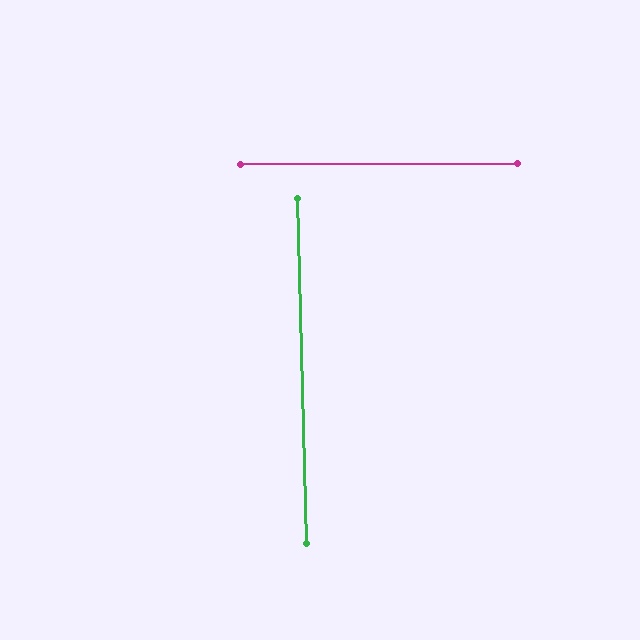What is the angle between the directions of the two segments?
Approximately 89 degrees.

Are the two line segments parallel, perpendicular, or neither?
Perpendicular — they meet at approximately 89°.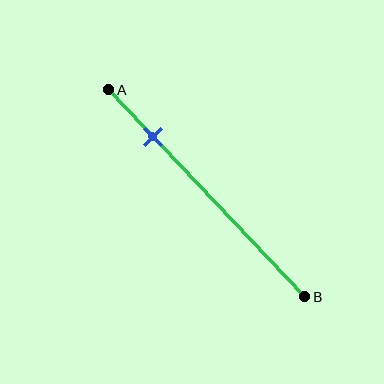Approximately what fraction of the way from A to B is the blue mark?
The blue mark is approximately 25% of the way from A to B.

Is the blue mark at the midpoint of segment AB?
No, the mark is at about 25% from A, not at the 50% midpoint.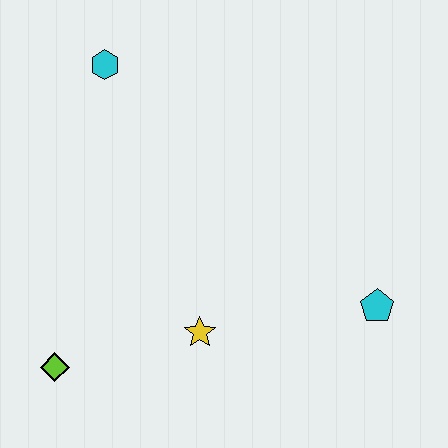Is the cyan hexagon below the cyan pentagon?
No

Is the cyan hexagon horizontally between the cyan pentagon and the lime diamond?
Yes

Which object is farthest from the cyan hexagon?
The cyan pentagon is farthest from the cyan hexagon.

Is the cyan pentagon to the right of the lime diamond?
Yes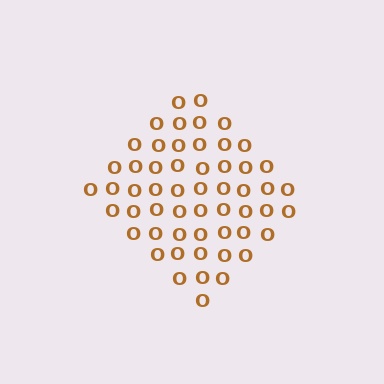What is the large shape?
The large shape is a diamond.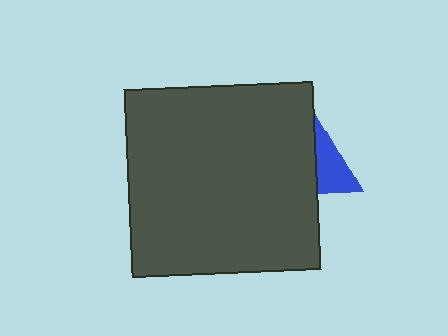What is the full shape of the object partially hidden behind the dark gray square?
The partially hidden object is a blue triangle.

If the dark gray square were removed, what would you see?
You would see the complete blue triangle.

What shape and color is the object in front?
The object in front is a dark gray square.